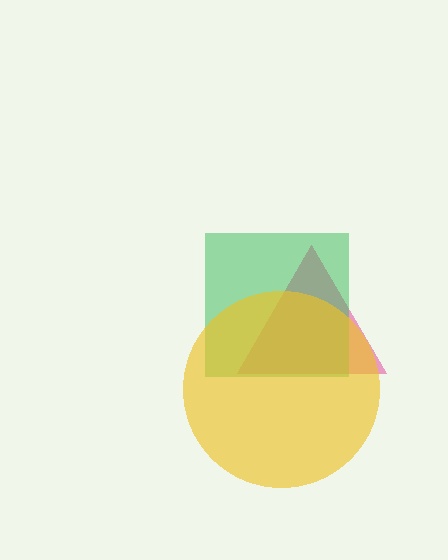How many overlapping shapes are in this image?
There are 3 overlapping shapes in the image.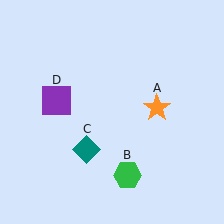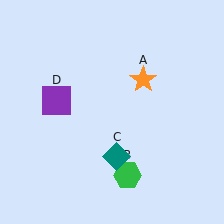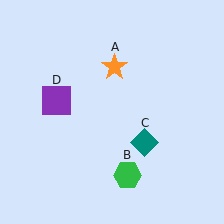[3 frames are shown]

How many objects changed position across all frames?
2 objects changed position: orange star (object A), teal diamond (object C).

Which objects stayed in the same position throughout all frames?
Green hexagon (object B) and purple square (object D) remained stationary.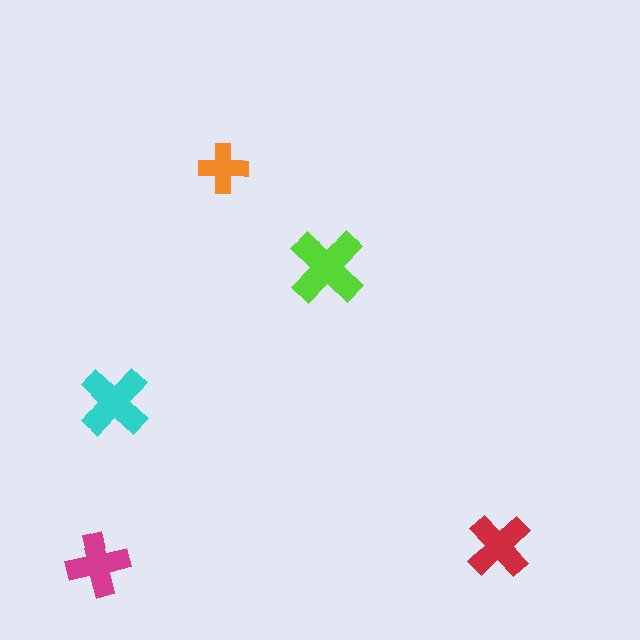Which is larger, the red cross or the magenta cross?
The red one.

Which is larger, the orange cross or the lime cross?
The lime one.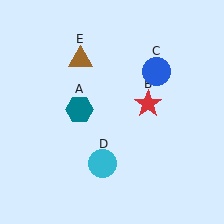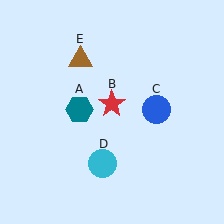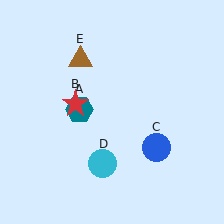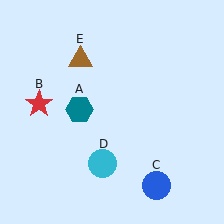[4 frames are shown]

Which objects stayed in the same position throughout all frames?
Teal hexagon (object A) and cyan circle (object D) and brown triangle (object E) remained stationary.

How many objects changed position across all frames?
2 objects changed position: red star (object B), blue circle (object C).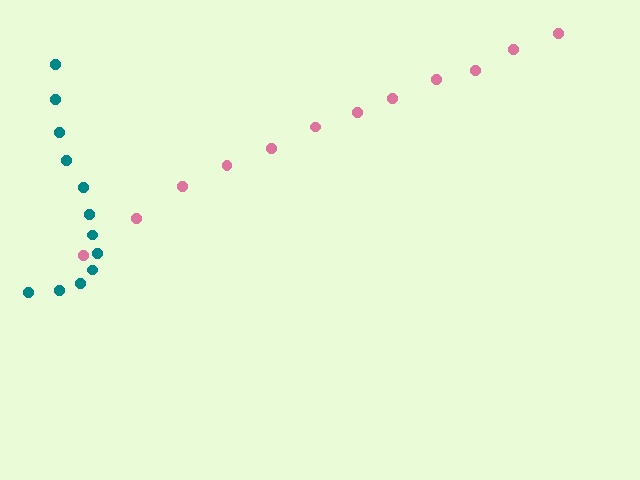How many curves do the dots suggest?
There are 2 distinct paths.